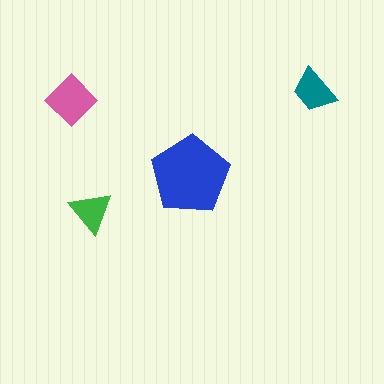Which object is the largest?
The blue pentagon.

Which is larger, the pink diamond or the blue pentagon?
The blue pentagon.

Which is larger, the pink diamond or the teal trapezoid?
The pink diamond.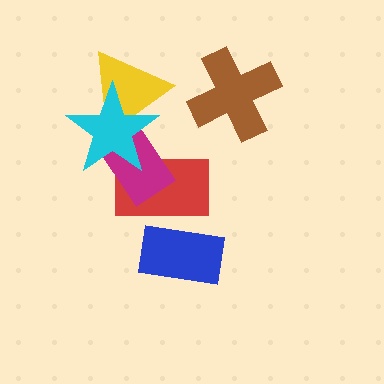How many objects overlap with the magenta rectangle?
3 objects overlap with the magenta rectangle.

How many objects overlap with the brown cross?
0 objects overlap with the brown cross.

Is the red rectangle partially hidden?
Yes, it is partially covered by another shape.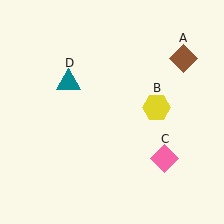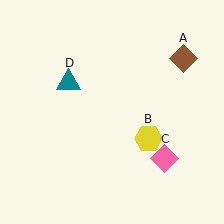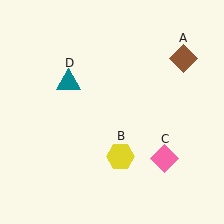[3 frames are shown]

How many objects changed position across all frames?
1 object changed position: yellow hexagon (object B).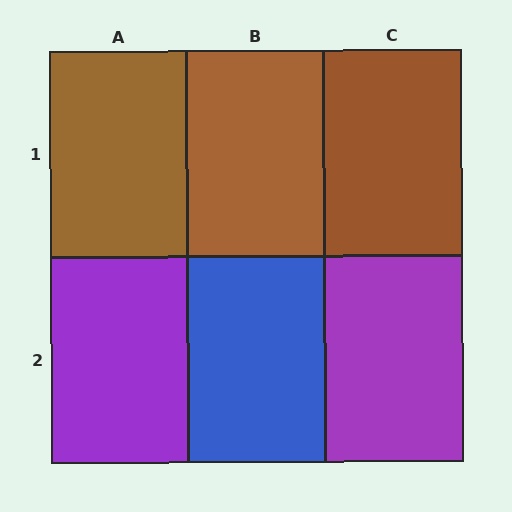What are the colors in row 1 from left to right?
Brown, brown, brown.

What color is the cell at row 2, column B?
Blue.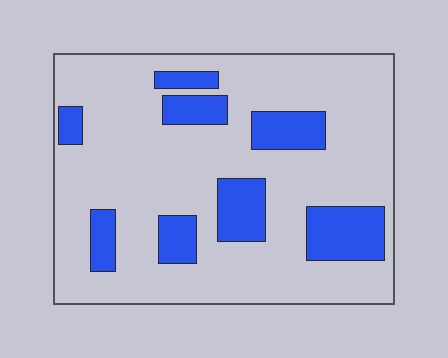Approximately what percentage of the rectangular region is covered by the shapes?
Approximately 20%.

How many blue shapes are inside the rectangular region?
8.